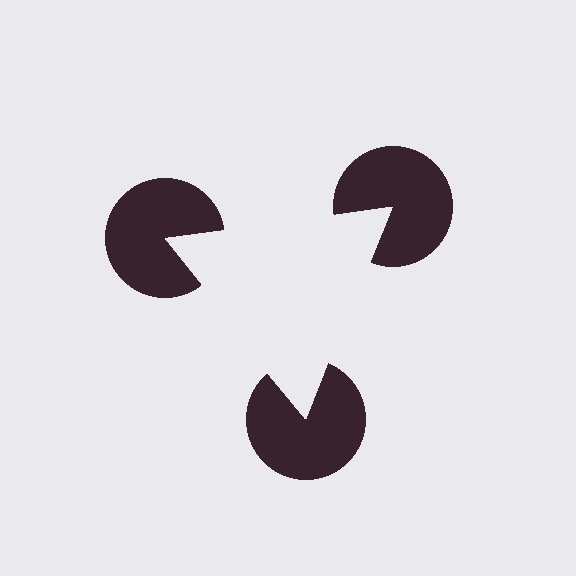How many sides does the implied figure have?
3 sides.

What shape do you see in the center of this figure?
An illusory triangle — its edges are inferred from the aligned wedge cuts in the pac-man discs, not physically drawn.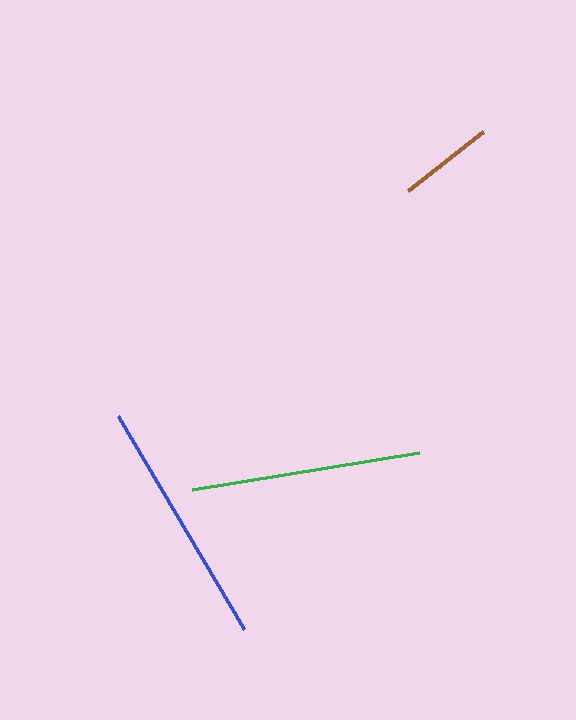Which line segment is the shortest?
The brown line is the shortest at approximately 96 pixels.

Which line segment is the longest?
The blue line is the longest at approximately 248 pixels.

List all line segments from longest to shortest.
From longest to shortest: blue, green, brown.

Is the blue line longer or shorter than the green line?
The blue line is longer than the green line.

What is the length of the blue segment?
The blue segment is approximately 248 pixels long.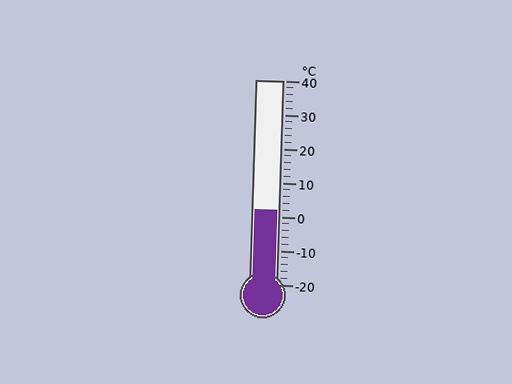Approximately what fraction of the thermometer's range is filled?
The thermometer is filled to approximately 35% of its range.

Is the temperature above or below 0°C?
The temperature is above 0°C.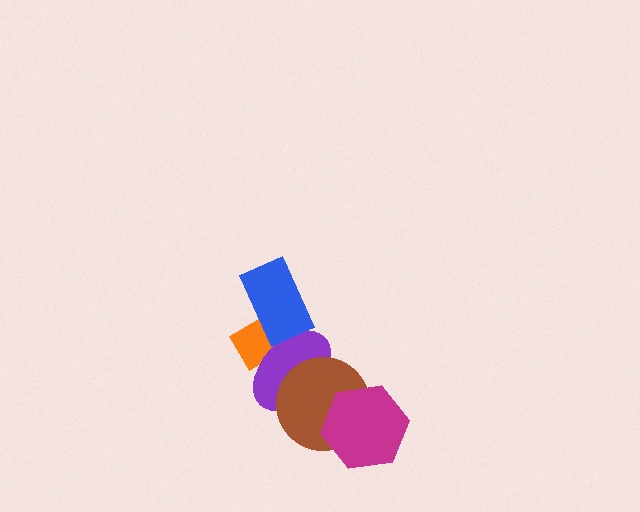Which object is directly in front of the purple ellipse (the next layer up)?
The brown circle is directly in front of the purple ellipse.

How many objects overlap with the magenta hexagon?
1 object overlaps with the magenta hexagon.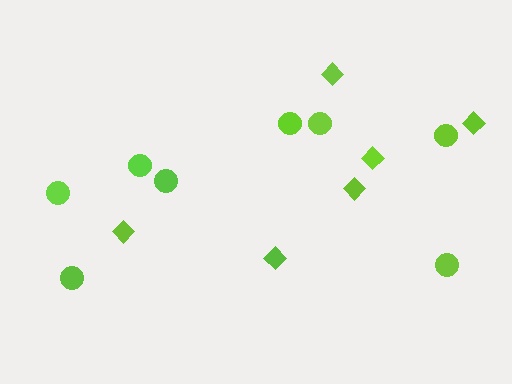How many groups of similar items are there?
There are 2 groups: one group of diamonds (6) and one group of circles (8).